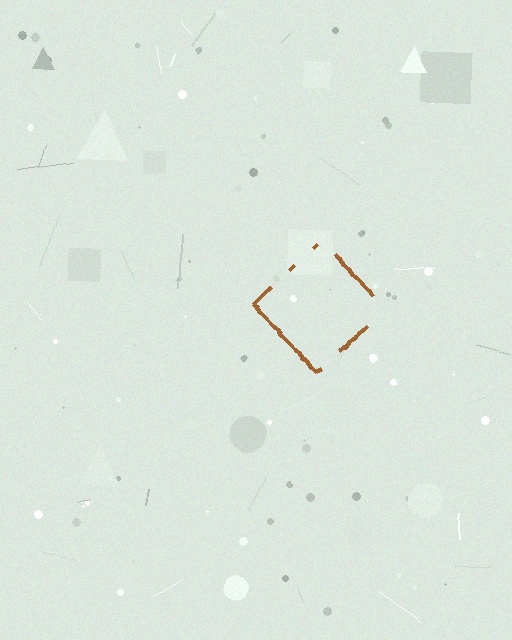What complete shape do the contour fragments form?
The contour fragments form a diamond.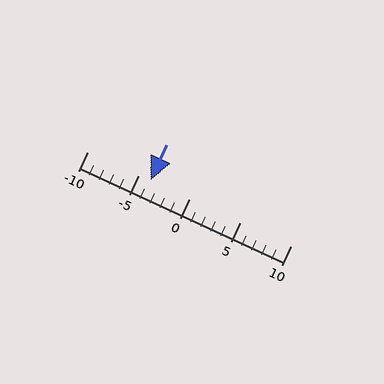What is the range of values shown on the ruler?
The ruler shows values from -10 to 10.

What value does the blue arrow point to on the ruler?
The blue arrow points to approximately -4.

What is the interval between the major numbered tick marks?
The major tick marks are spaced 5 units apart.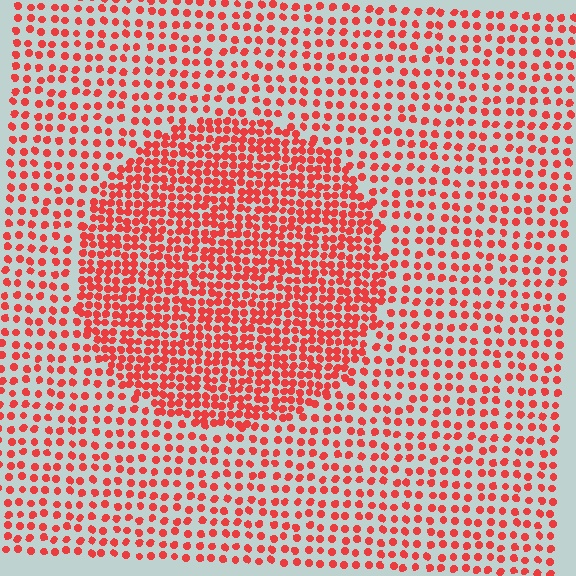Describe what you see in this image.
The image contains small red elements arranged at two different densities. A circle-shaped region is visible where the elements are more densely packed than the surrounding area.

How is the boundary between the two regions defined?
The boundary is defined by a change in element density (approximately 2.0x ratio). All elements are the same color, size, and shape.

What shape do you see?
I see a circle.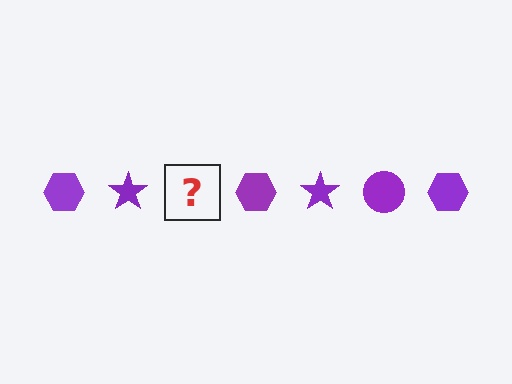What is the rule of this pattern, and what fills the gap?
The rule is that the pattern cycles through hexagon, star, circle shapes in purple. The gap should be filled with a purple circle.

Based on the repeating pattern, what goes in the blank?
The blank should be a purple circle.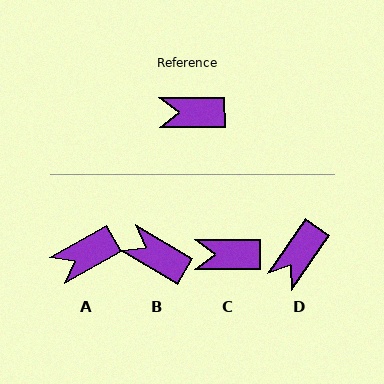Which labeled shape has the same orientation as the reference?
C.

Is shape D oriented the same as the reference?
No, it is off by about 55 degrees.